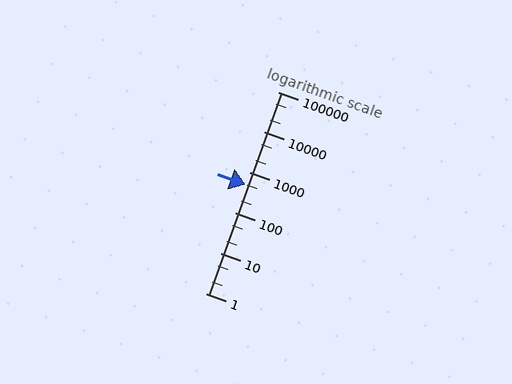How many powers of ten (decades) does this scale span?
The scale spans 5 decades, from 1 to 100000.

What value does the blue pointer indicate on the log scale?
The pointer indicates approximately 510.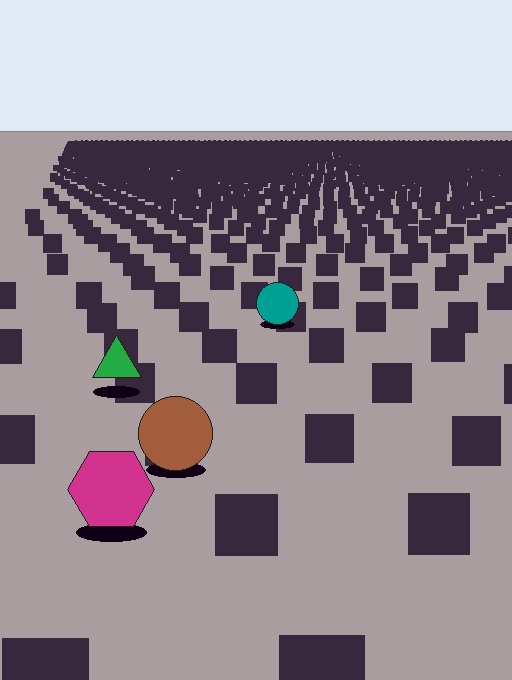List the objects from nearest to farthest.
From nearest to farthest: the magenta hexagon, the brown circle, the green triangle, the teal circle.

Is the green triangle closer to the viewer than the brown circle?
No. The brown circle is closer — you can tell from the texture gradient: the ground texture is coarser near it.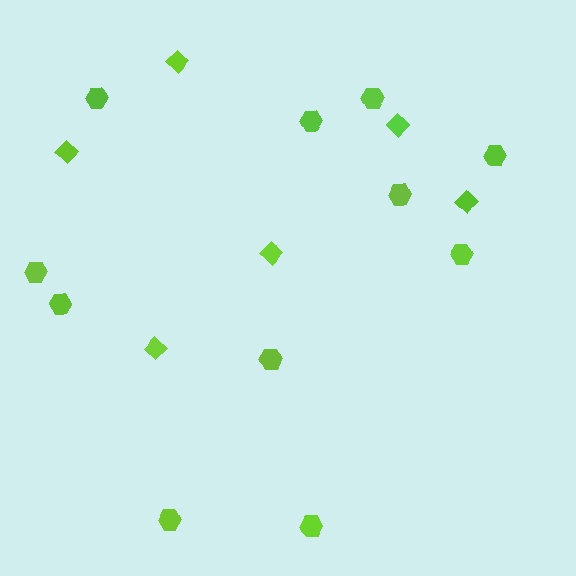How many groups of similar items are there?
There are 2 groups: one group of hexagons (11) and one group of diamonds (6).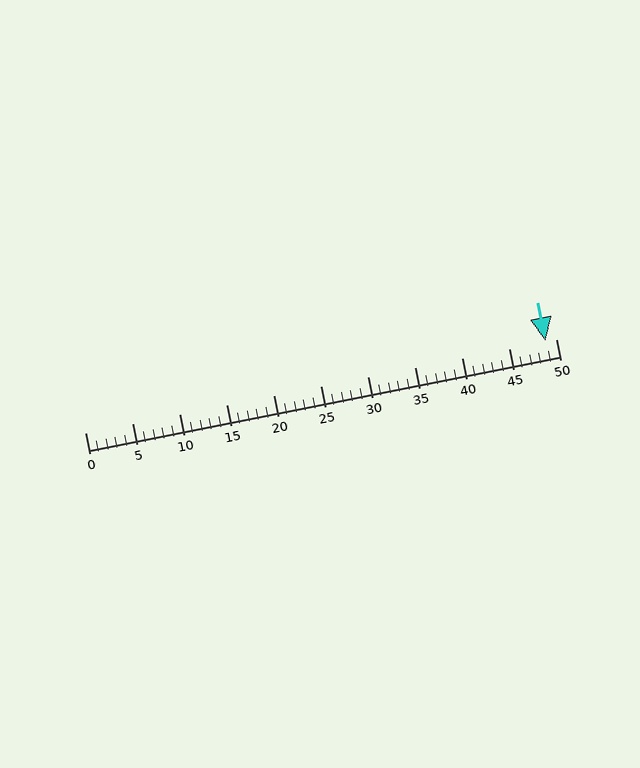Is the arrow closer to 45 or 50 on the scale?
The arrow is closer to 50.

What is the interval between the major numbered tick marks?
The major tick marks are spaced 5 units apart.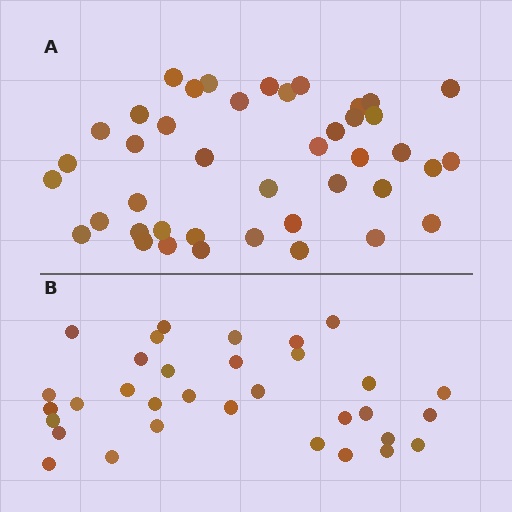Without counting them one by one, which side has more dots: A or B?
Region A (the top region) has more dots.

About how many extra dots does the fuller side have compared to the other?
Region A has roughly 8 or so more dots than region B.